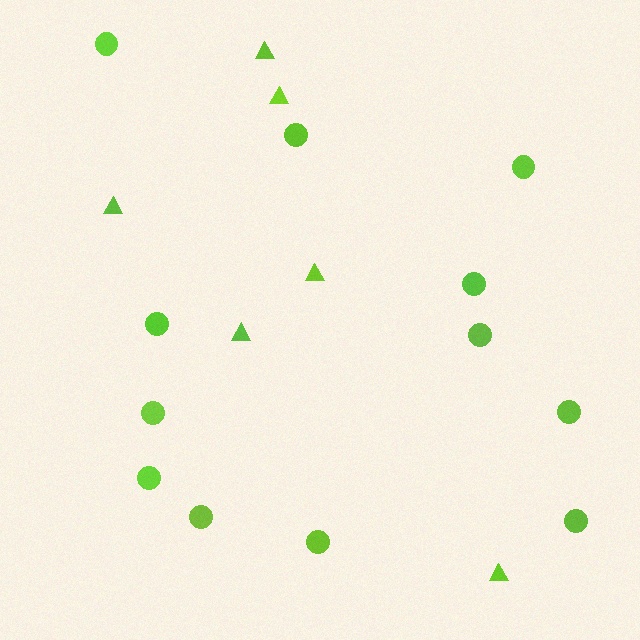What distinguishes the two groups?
There are 2 groups: one group of triangles (6) and one group of circles (12).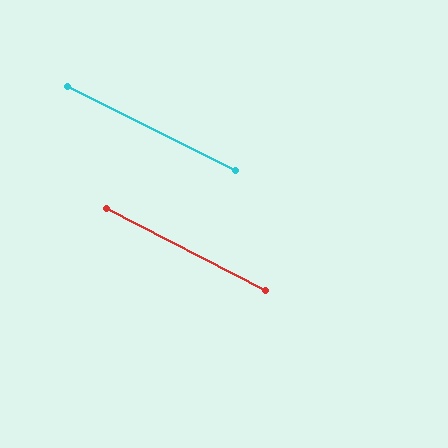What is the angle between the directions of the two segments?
Approximately 1 degree.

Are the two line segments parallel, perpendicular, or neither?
Parallel — their directions differ by only 0.9°.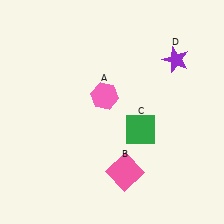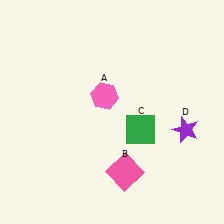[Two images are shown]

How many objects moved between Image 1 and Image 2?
1 object moved between the two images.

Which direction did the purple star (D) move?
The purple star (D) moved down.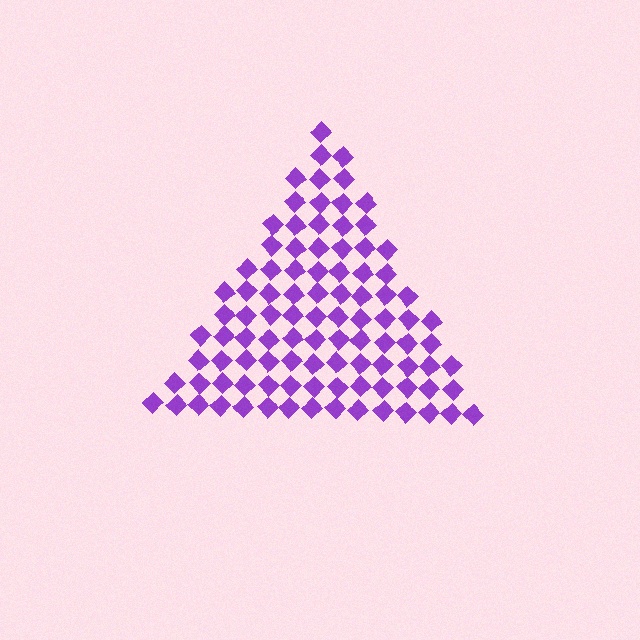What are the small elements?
The small elements are diamonds.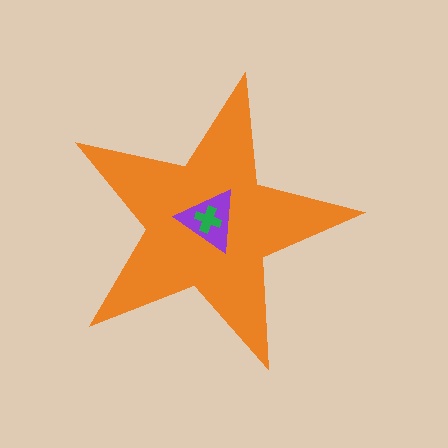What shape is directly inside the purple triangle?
The green cross.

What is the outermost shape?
The orange star.